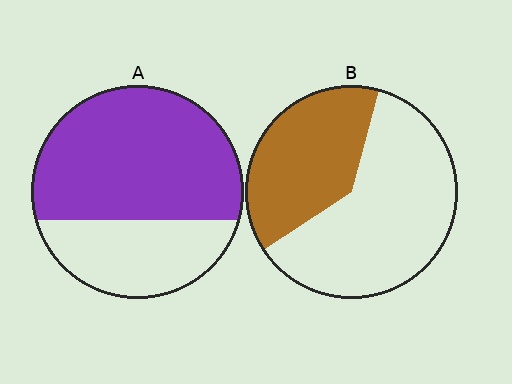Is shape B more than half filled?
No.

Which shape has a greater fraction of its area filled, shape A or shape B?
Shape A.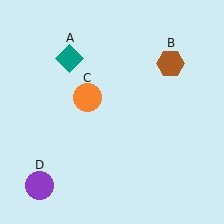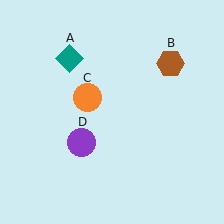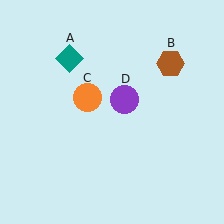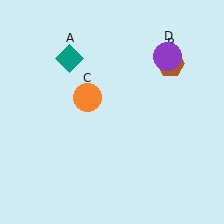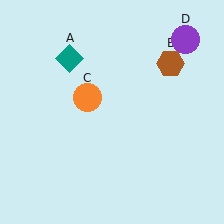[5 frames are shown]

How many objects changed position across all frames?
1 object changed position: purple circle (object D).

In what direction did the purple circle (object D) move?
The purple circle (object D) moved up and to the right.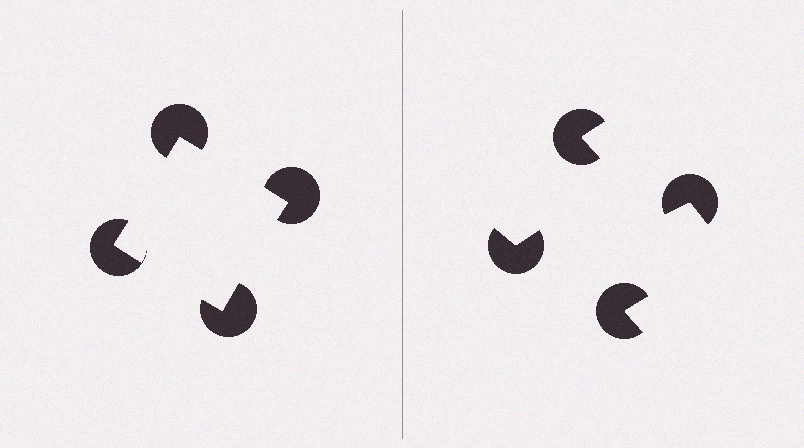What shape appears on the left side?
An illusory square.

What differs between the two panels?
The pac-man discs are positioned identically on both sides; only the wedge orientations differ. On the left they align to a square; on the right they are misaligned.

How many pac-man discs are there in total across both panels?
8 — 4 on each side.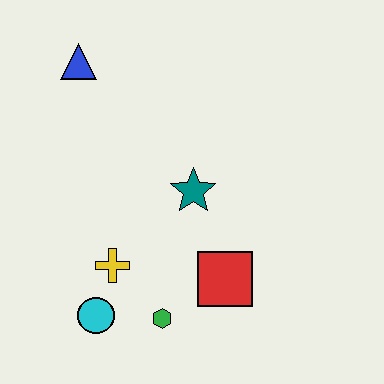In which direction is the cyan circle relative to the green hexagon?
The cyan circle is to the left of the green hexagon.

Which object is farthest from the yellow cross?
The blue triangle is farthest from the yellow cross.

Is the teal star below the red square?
No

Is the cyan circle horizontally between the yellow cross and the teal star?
No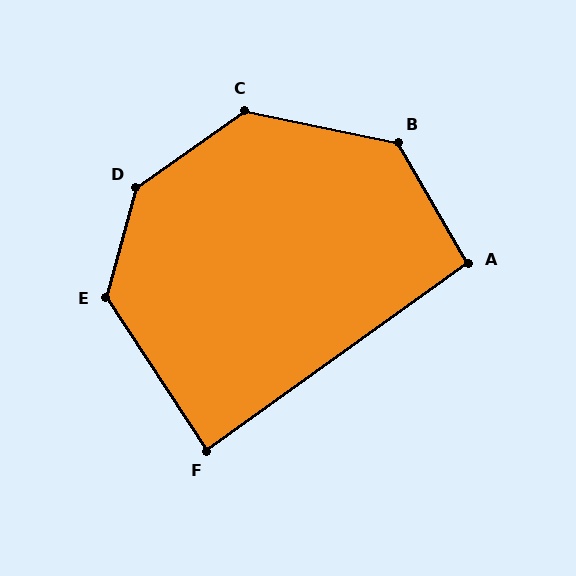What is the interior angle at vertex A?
Approximately 95 degrees (obtuse).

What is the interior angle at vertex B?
Approximately 132 degrees (obtuse).